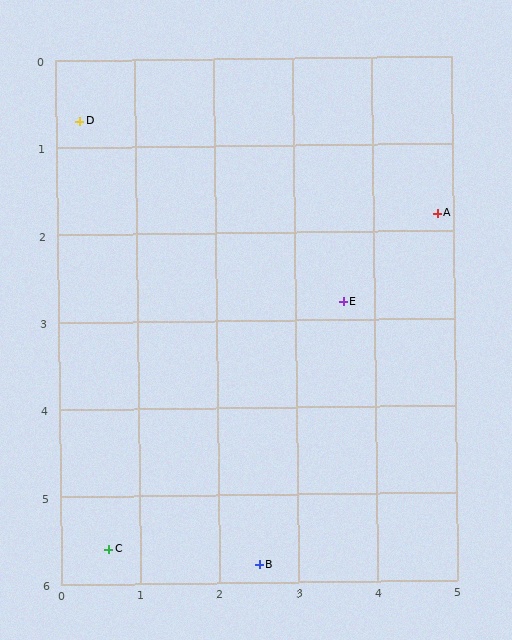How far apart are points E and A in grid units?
Points E and A are about 1.6 grid units apart.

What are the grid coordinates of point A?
Point A is at approximately (4.8, 1.8).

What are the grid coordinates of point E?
Point E is at approximately (3.6, 2.8).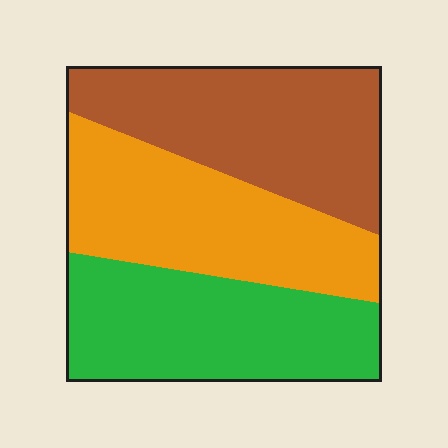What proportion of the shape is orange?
Orange covers about 35% of the shape.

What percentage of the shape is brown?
Brown covers around 35% of the shape.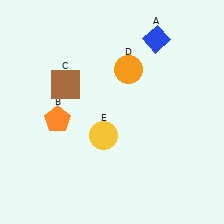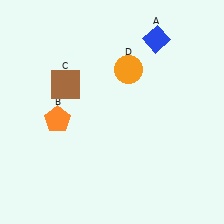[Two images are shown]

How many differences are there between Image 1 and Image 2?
There is 1 difference between the two images.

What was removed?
The yellow circle (E) was removed in Image 2.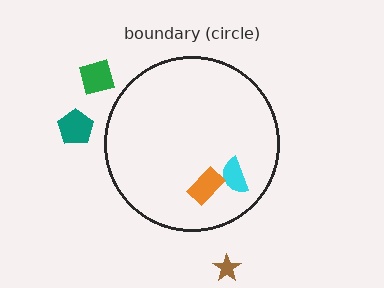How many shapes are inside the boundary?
2 inside, 3 outside.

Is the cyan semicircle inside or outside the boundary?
Inside.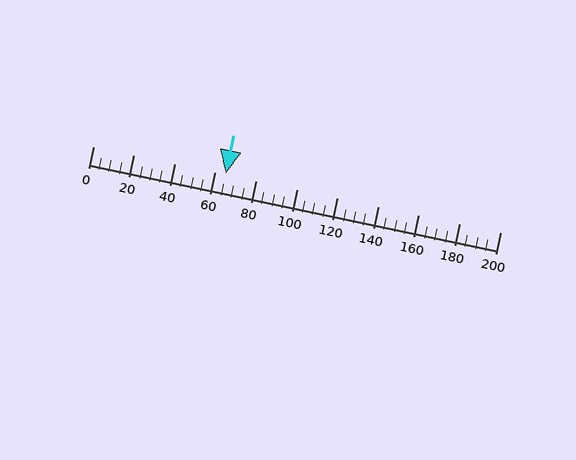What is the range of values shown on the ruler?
The ruler shows values from 0 to 200.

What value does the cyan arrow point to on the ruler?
The cyan arrow points to approximately 65.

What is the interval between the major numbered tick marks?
The major tick marks are spaced 20 units apart.